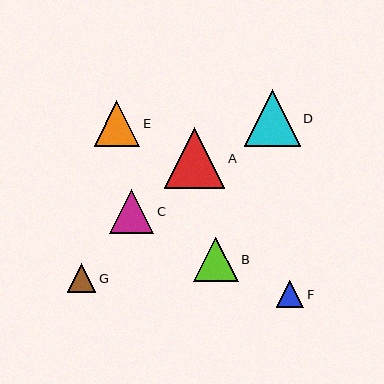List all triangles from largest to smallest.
From largest to smallest: A, D, E, B, C, G, F.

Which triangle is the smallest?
Triangle F is the smallest with a size of approximately 28 pixels.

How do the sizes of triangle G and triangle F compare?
Triangle G and triangle F are approximately the same size.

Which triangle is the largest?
Triangle A is the largest with a size of approximately 60 pixels.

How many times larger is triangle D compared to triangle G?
Triangle D is approximately 2.0 times the size of triangle G.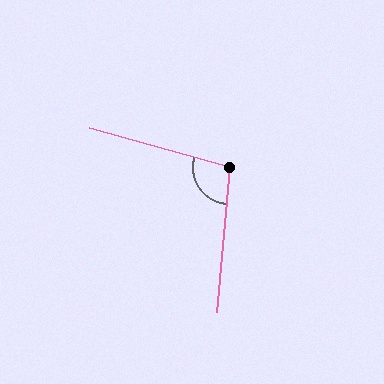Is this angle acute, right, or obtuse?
It is obtuse.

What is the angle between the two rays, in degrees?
Approximately 100 degrees.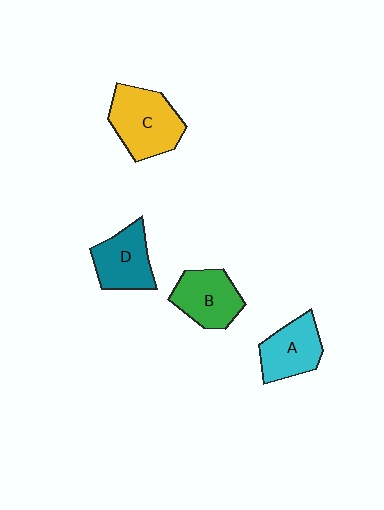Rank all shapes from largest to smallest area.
From largest to smallest: C (yellow), B (green), D (teal), A (cyan).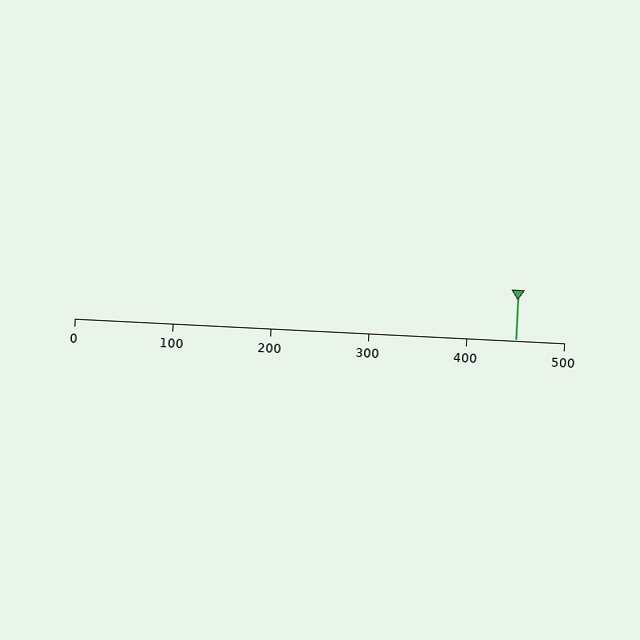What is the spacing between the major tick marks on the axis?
The major ticks are spaced 100 apart.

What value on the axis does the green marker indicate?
The marker indicates approximately 450.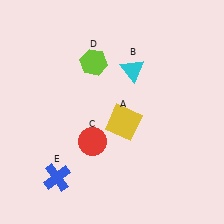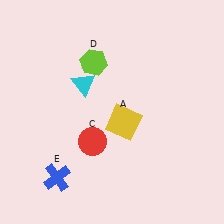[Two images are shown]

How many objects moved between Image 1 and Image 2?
1 object moved between the two images.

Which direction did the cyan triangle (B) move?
The cyan triangle (B) moved left.